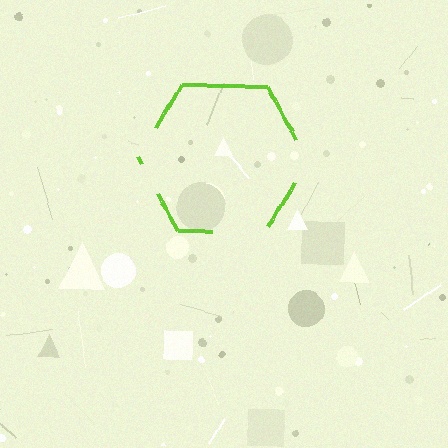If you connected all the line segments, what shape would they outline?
They would outline a hexagon.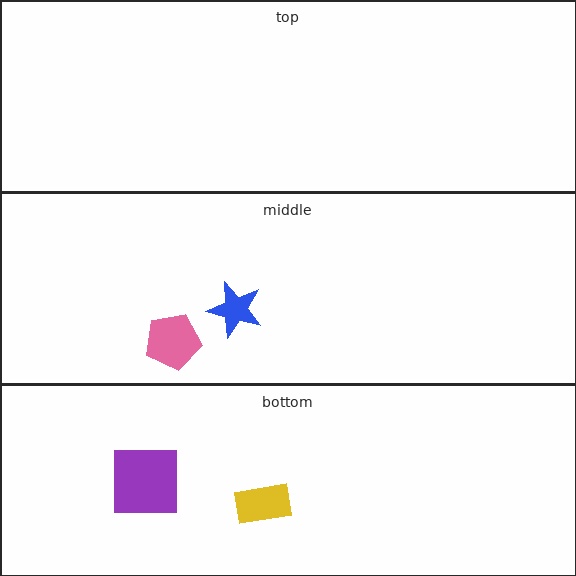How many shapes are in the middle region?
2.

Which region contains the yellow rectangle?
The bottom region.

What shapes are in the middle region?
The pink pentagon, the blue star.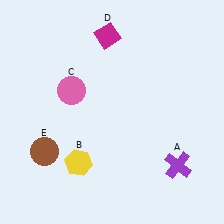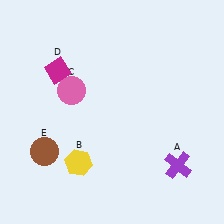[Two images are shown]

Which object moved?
The magenta diamond (D) moved left.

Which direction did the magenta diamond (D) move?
The magenta diamond (D) moved left.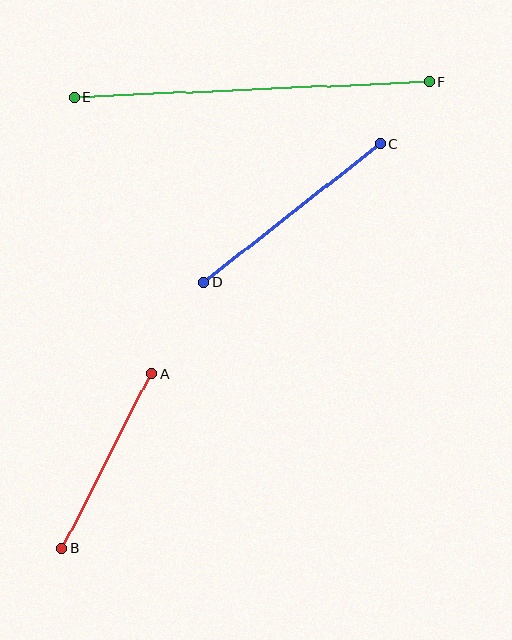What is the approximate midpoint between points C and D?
The midpoint is at approximately (292, 213) pixels.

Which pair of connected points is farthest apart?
Points E and F are farthest apart.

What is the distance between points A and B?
The distance is approximately 195 pixels.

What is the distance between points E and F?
The distance is approximately 355 pixels.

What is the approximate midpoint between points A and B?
The midpoint is at approximately (107, 461) pixels.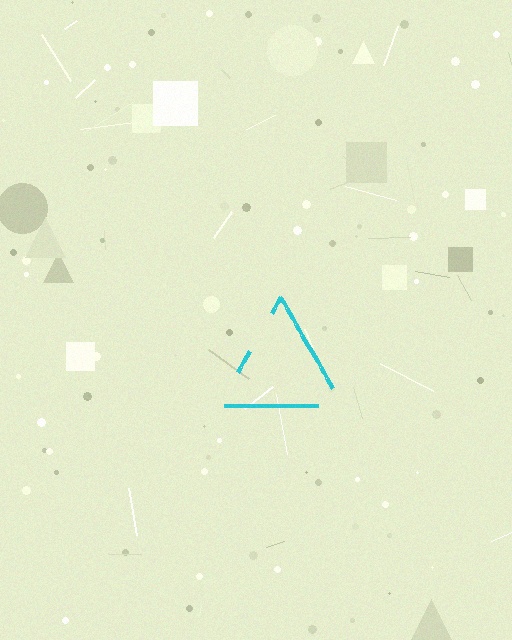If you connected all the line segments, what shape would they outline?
They would outline a triangle.